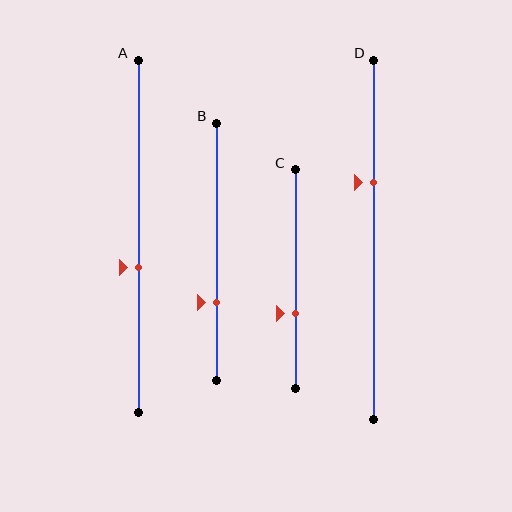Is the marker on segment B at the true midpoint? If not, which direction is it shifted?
No, the marker on segment B is shifted downward by about 20% of the segment length.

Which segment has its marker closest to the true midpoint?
Segment A has its marker closest to the true midpoint.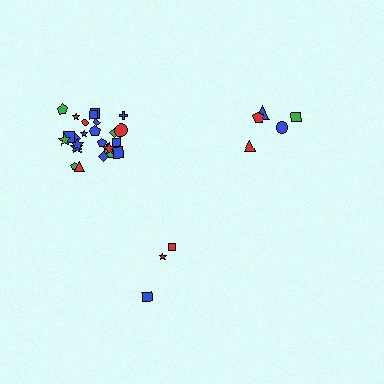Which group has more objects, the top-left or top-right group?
The top-left group.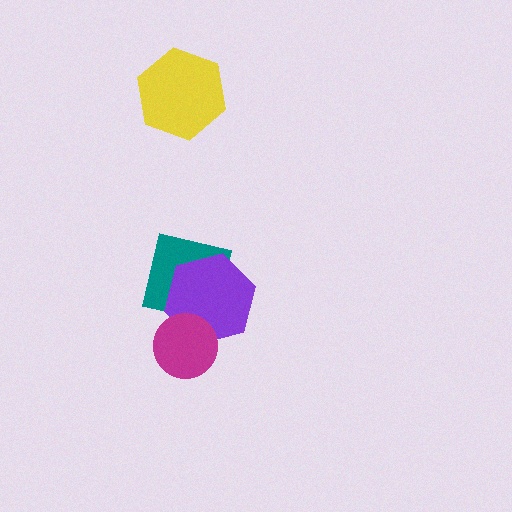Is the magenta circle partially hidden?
No, no other shape covers it.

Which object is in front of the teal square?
The purple hexagon is in front of the teal square.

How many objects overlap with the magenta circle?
1 object overlaps with the magenta circle.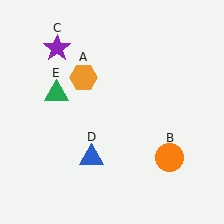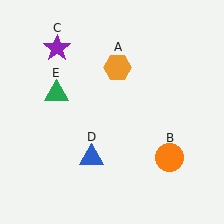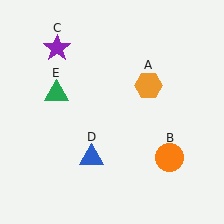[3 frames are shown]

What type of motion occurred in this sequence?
The orange hexagon (object A) rotated clockwise around the center of the scene.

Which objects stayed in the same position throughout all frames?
Orange circle (object B) and purple star (object C) and blue triangle (object D) and green triangle (object E) remained stationary.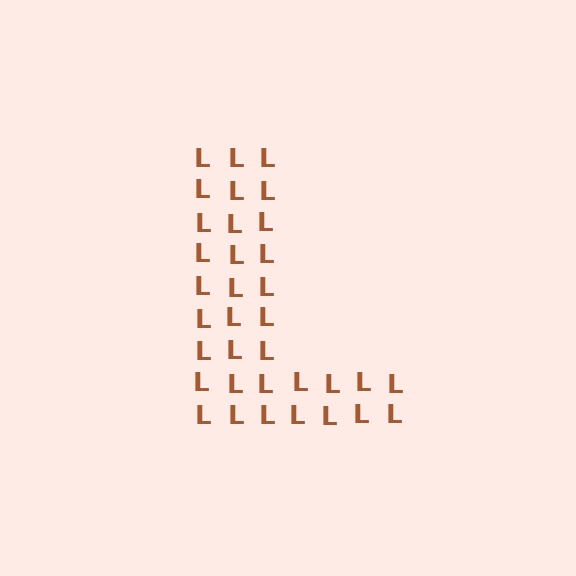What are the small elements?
The small elements are letter L's.